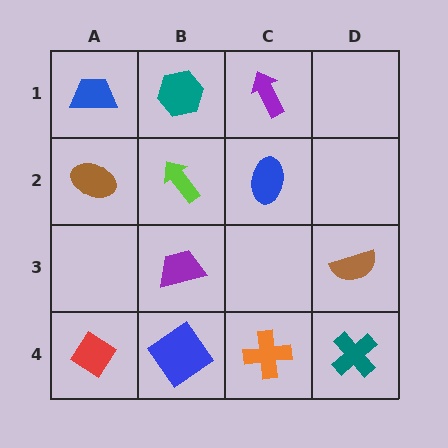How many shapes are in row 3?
2 shapes.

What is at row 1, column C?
A purple arrow.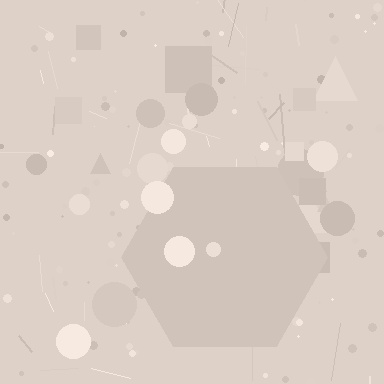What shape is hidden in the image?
A hexagon is hidden in the image.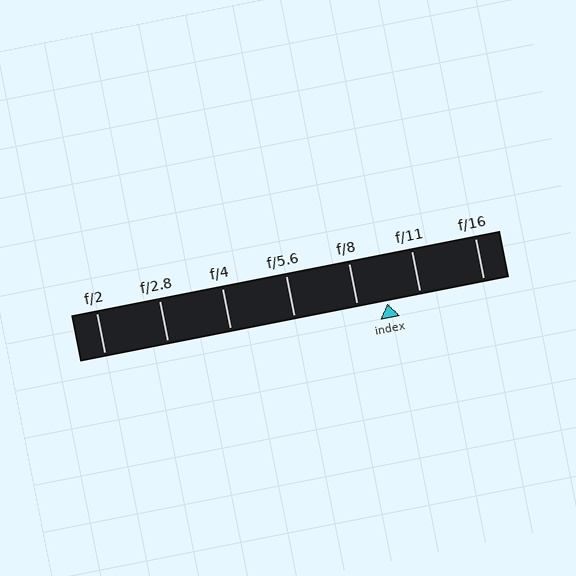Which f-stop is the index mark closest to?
The index mark is closest to f/8.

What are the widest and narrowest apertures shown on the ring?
The widest aperture shown is f/2 and the narrowest is f/16.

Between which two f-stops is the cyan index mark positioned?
The index mark is between f/8 and f/11.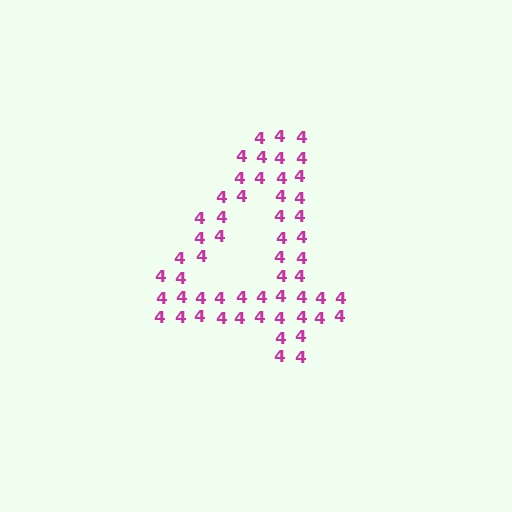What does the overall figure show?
The overall figure shows the digit 4.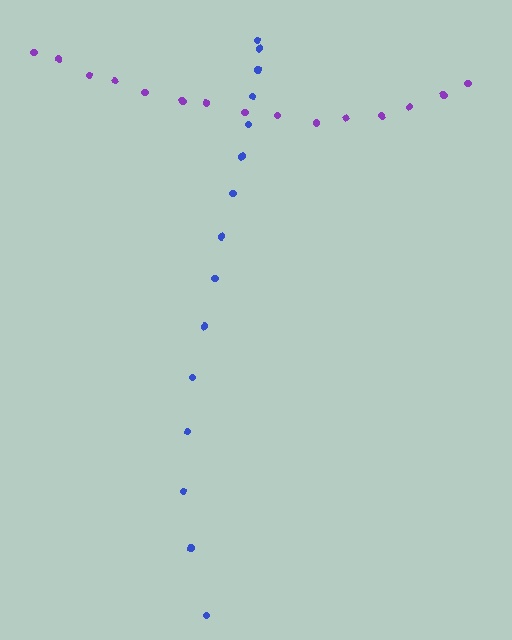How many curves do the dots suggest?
There are 2 distinct paths.